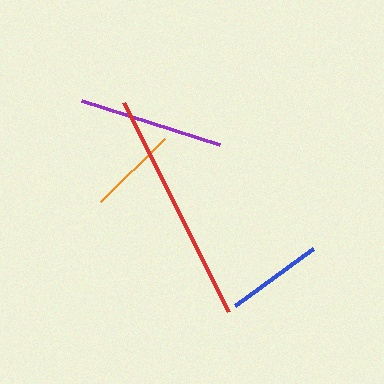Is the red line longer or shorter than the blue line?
The red line is longer than the blue line.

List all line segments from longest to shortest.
From longest to shortest: red, purple, blue, orange.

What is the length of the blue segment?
The blue segment is approximately 97 pixels long.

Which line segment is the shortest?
The orange line is the shortest at approximately 90 pixels.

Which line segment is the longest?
The red line is the longest at approximately 234 pixels.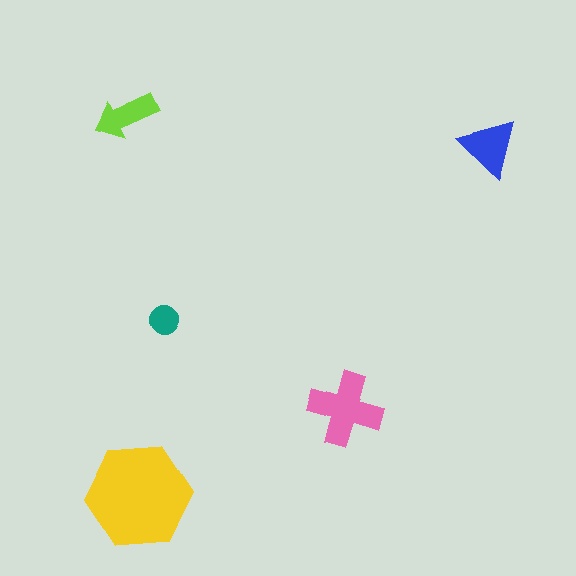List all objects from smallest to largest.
The teal circle, the lime arrow, the blue triangle, the pink cross, the yellow hexagon.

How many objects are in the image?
There are 5 objects in the image.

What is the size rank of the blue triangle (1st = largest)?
3rd.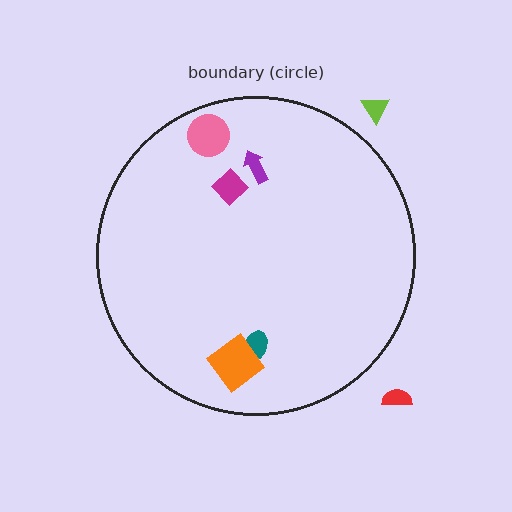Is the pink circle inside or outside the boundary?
Inside.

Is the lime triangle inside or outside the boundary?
Outside.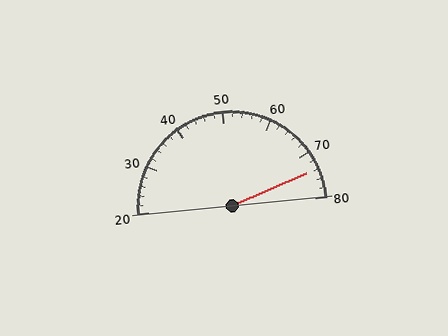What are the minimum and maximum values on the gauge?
The gauge ranges from 20 to 80.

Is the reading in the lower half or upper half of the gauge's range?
The reading is in the upper half of the range (20 to 80).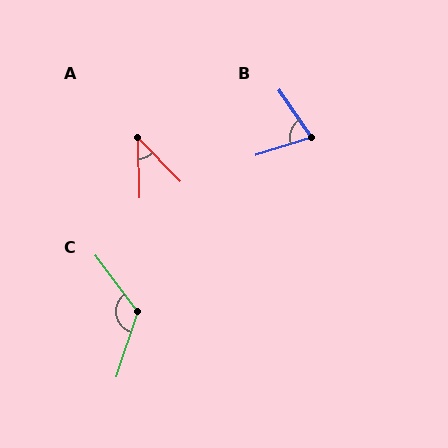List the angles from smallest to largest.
A (43°), B (74°), C (125°).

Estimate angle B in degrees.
Approximately 74 degrees.